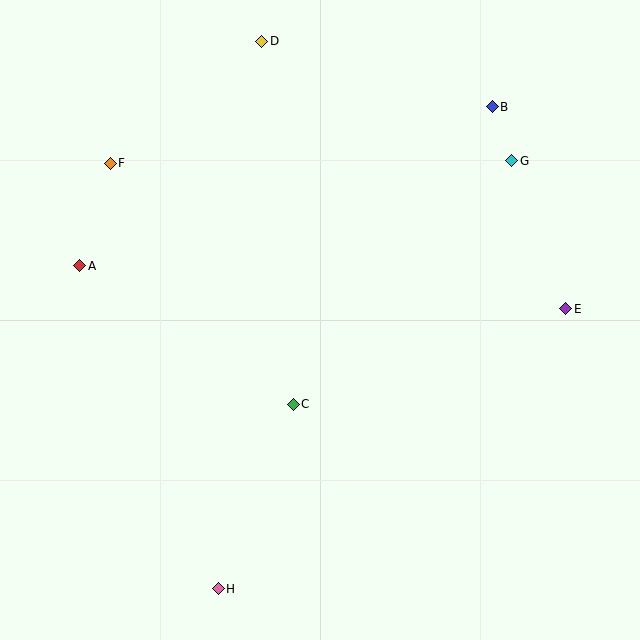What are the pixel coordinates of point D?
Point D is at (262, 41).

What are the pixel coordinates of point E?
Point E is at (566, 309).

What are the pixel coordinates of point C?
Point C is at (293, 404).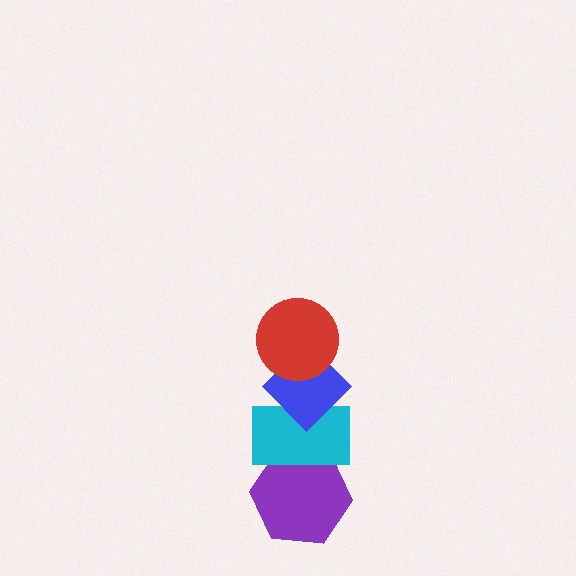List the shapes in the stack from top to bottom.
From top to bottom: the red circle, the blue diamond, the cyan rectangle, the purple hexagon.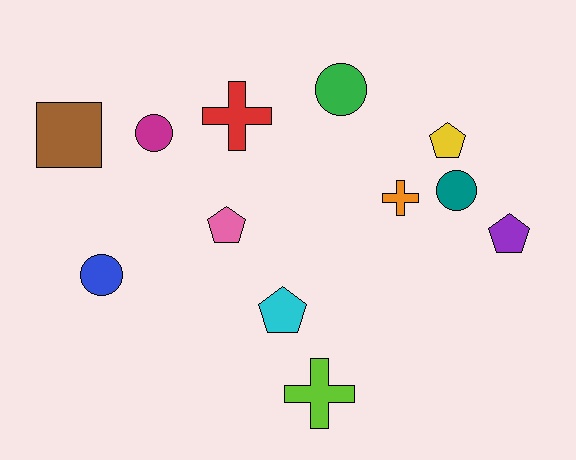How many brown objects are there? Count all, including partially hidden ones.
There is 1 brown object.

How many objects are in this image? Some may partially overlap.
There are 12 objects.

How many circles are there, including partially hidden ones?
There are 4 circles.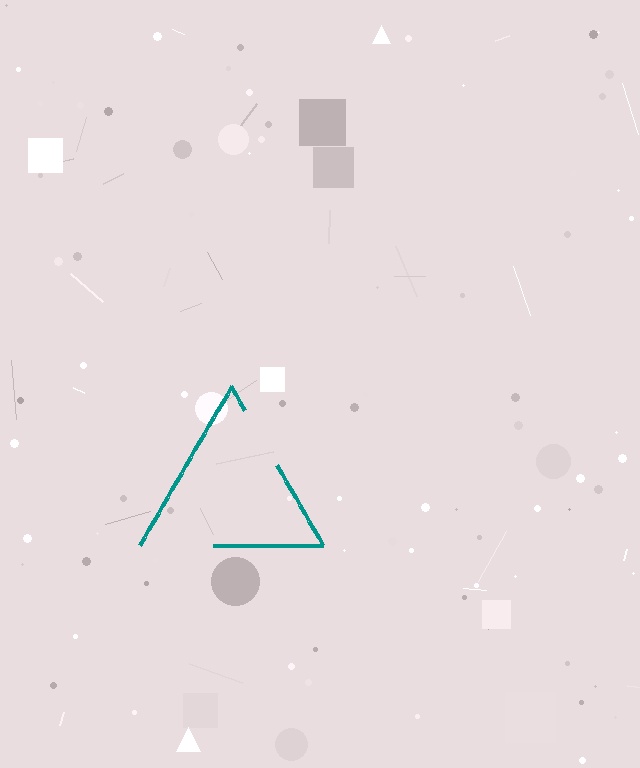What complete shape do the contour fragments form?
The contour fragments form a triangle.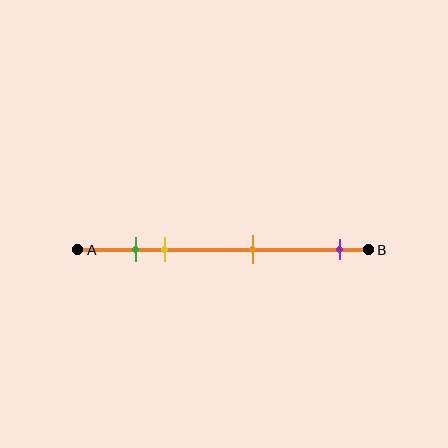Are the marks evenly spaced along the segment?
No, the marks are not evenly spaced.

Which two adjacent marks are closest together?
The green and yellow marks are the closest adjacent pair.